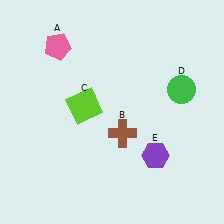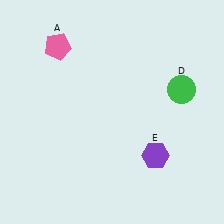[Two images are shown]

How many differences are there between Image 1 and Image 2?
There are 2 differences between the two images.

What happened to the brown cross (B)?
The brown cross (B) was removed in Image 2. It was in the bottom-right area of Image 1.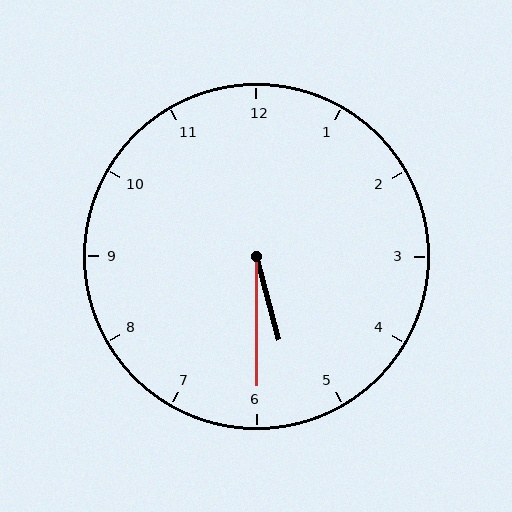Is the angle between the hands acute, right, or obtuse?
It is acute.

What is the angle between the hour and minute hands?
Approximately 15 degrees.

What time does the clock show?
5:30.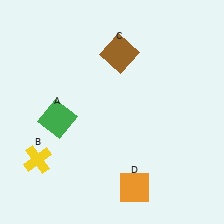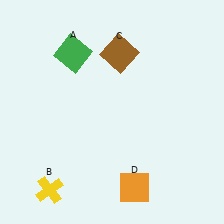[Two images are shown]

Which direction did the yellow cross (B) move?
The yellow cross (B) moved down.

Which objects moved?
The objects that moved are: the green square (A), the yellow cross (B).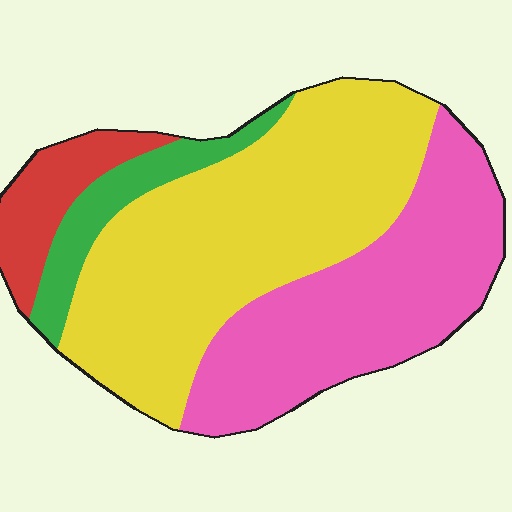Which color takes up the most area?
Yellow, at roughly 50%.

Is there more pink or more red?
Pink.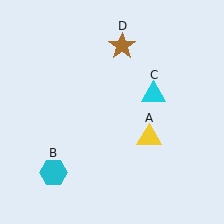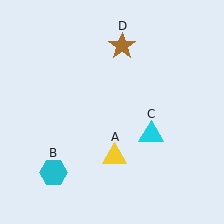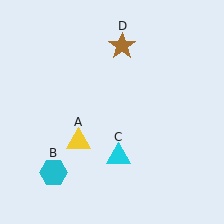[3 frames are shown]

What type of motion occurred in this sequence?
The yellow triangle (object A), cyan triangle (object C) rotated clockwise around the center of the scene.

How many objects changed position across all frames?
2 objects changed position: yellow triangle (object A), cyan triangle (object C).